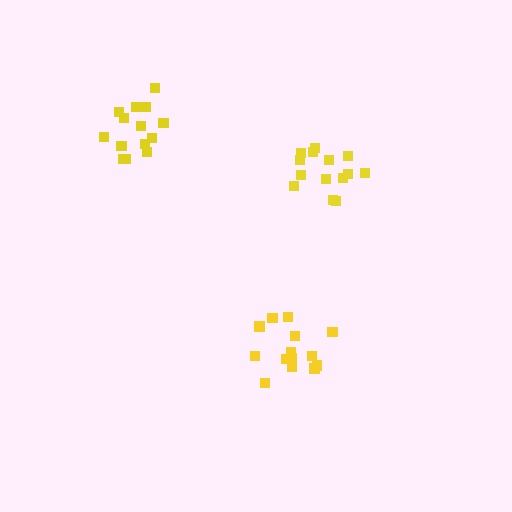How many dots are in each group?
Group 1: 14 dots, Group 2: 14 dots, Group 3: 14 dots (42 total).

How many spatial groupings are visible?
There are 3 spatial groupings.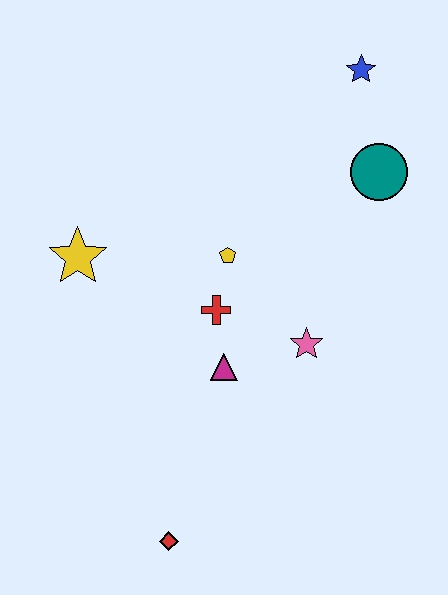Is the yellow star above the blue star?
No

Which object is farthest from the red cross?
The blue star is farthest from the red cross.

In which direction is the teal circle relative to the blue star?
The teal circle is below the blue star.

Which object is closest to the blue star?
The teal circle is closest to the blue star.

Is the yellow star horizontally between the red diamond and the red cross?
No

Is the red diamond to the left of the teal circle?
Yes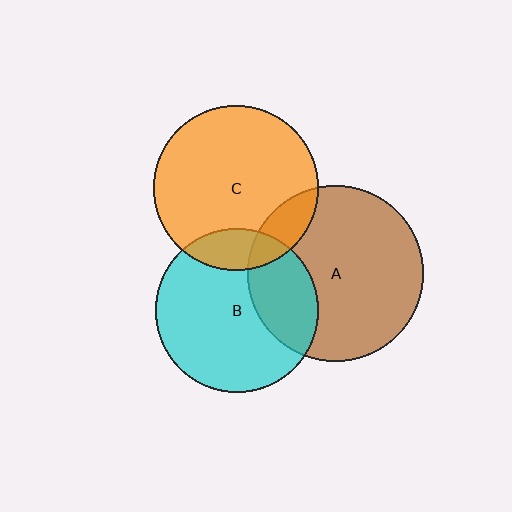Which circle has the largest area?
Circle A (brown).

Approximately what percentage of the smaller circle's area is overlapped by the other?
Approximately 15%.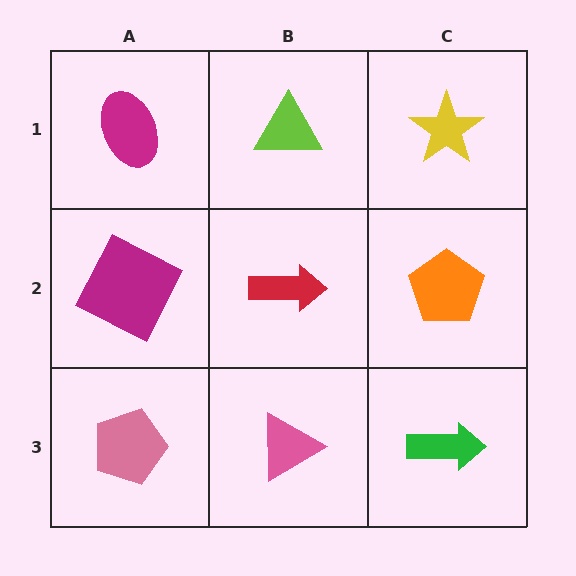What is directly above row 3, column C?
An orange pentagon.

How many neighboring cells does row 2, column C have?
3.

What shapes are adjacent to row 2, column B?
A lime triangle (row 1, column B), a pink triangle (row 3, column B), a magenta square (row 2, column A), an orange pentagon (row 2, column C).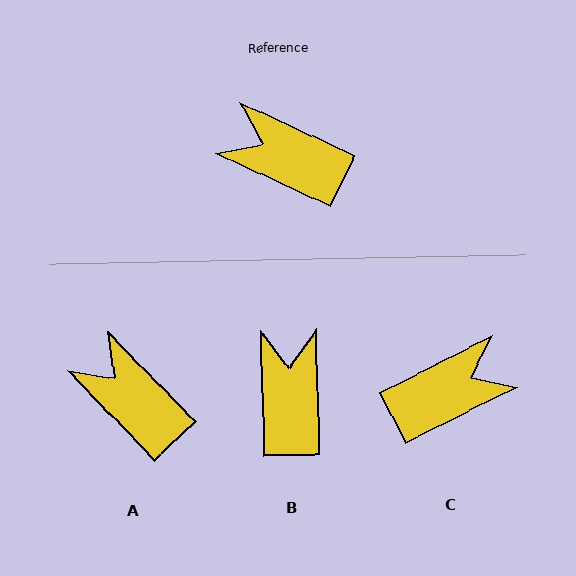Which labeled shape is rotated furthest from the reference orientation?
C, about 129 degrees away.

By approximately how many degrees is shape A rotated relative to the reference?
Approximately 21 degrees clockwise.